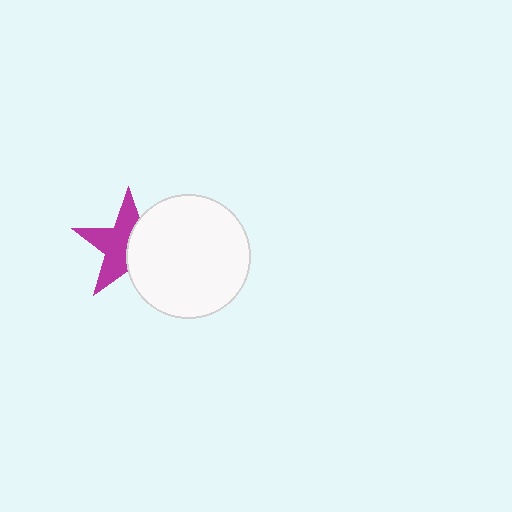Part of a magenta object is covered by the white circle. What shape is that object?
It is a star.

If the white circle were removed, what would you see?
You would see the complete magenta star.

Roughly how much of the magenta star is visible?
About half of it is visible (roughly 55%).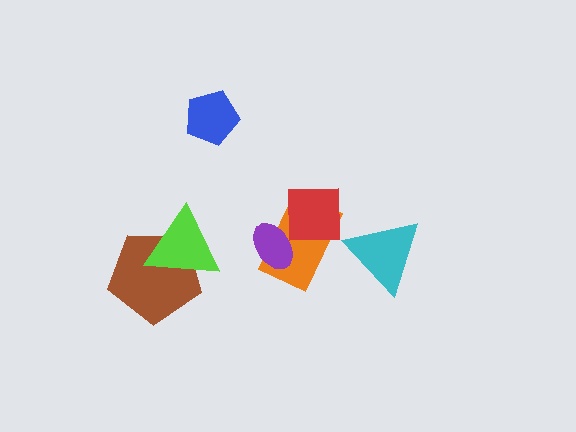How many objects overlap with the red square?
2 objects overlap with the red square.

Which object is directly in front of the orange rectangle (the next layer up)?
The red square is directly in front of the orange rectangle.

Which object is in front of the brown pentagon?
The lime triangle is in front of the brown pentagon.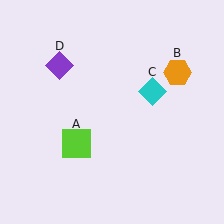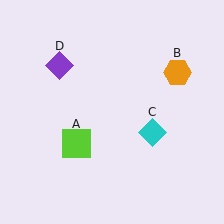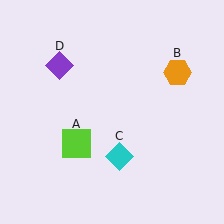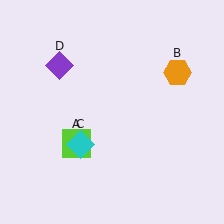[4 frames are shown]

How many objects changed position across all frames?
1 object changed position: cyan diamond (object C).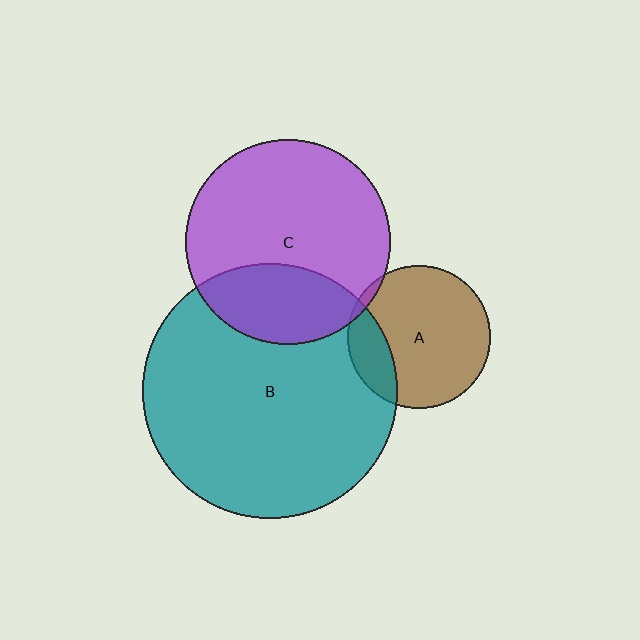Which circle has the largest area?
Circle B (teal).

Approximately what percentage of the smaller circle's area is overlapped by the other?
Approximately 20%.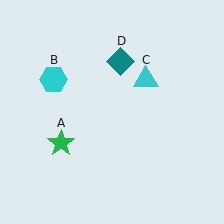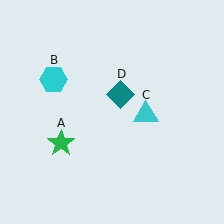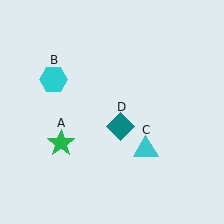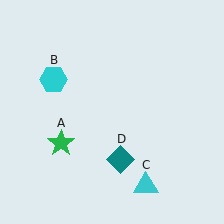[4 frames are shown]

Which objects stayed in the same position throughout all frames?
Green star (object A) and cyan hexagon (object B) remained stationary.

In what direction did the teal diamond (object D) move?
The teal diamond (object D) moved down.